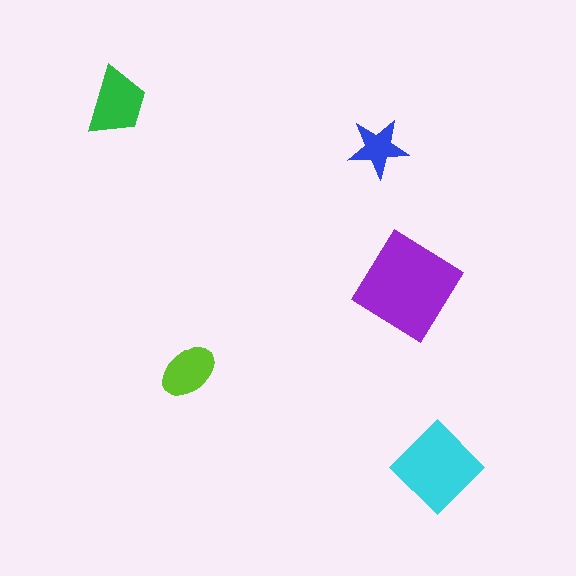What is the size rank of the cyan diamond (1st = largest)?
2nd.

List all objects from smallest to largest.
The blue star, the lime ellipse, the green trapezoid, the cyan diamond, the purple diamond.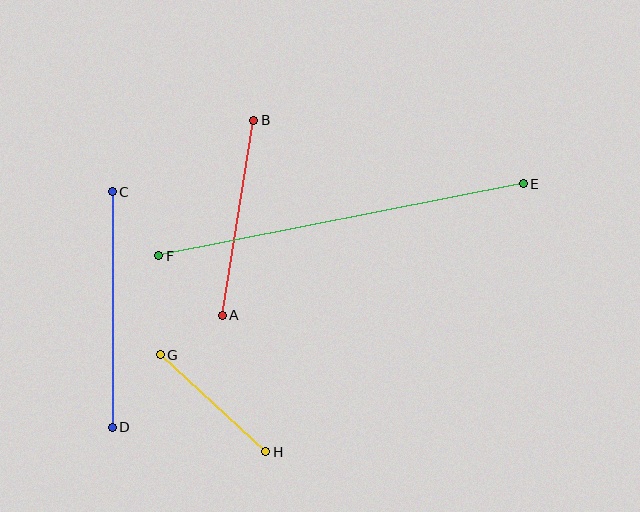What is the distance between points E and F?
The distance is approximately 372 pixels.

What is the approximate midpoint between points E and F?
The midpoint is at approximately (341, 220) pixels.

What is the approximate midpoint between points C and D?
The midpoint is at approximately (112, 310) pixels.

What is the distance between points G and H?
The distance is approximately 143 pixels.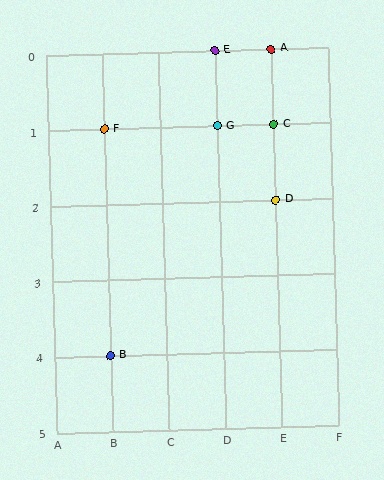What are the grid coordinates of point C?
Point C is at grid coordinates (E, 1).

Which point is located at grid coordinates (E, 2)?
Point D is at (E, 2).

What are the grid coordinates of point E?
Point E is at grid coordinates (D, 0).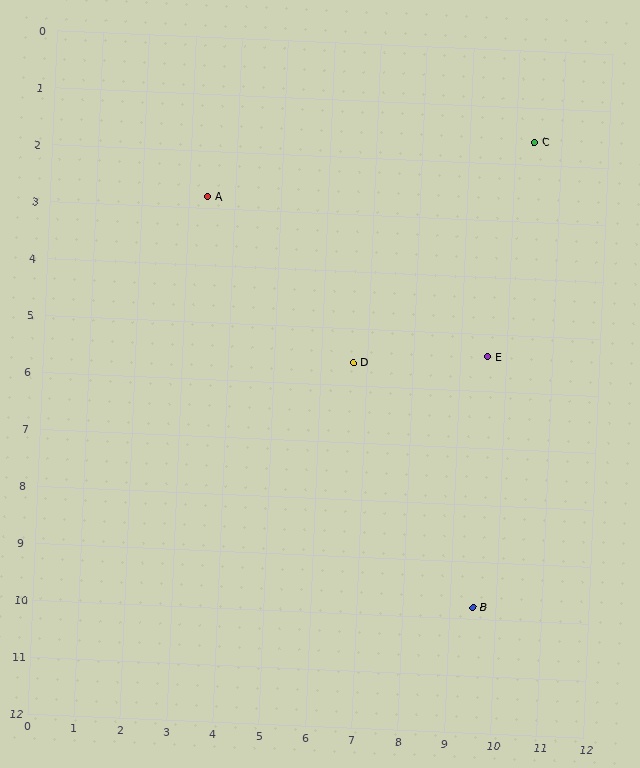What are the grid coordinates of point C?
Point C is at approximately (10.4, 1.6).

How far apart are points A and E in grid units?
Points A and E are about 6.7 grid units apart.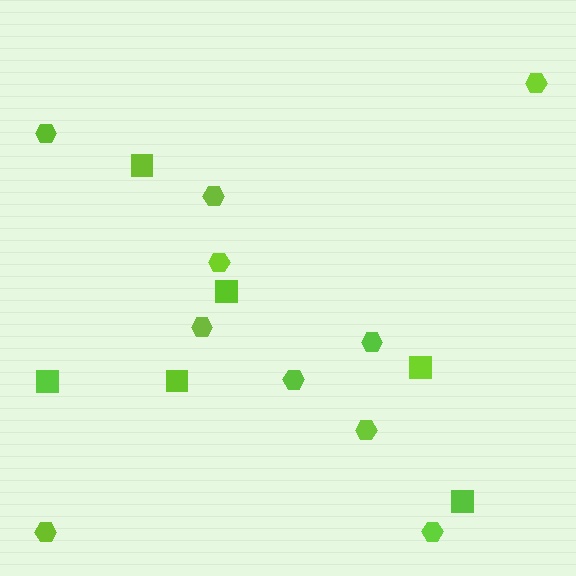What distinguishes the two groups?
There are 2 groups: one group of squares (6) and one group of hexagons (10).